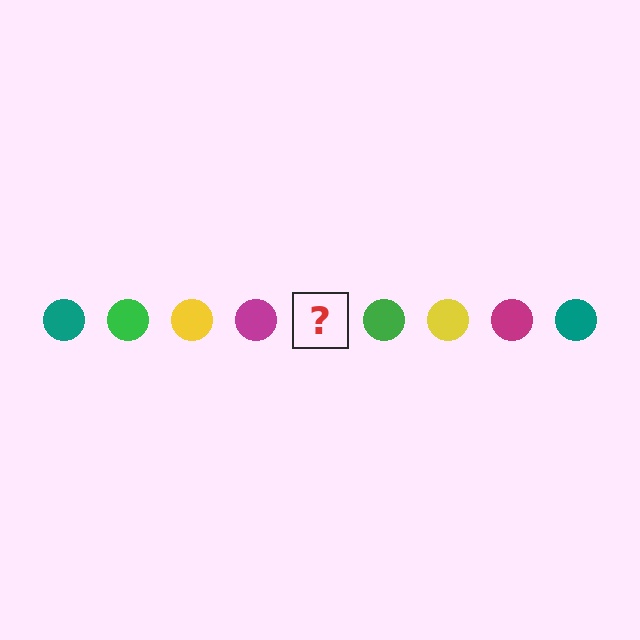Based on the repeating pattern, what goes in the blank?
The blank should be a teal circle.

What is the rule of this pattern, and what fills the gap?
The rule is that the pattern cycles through teal, green, yellow, magenta circles. The gap should be filled with a teal circle.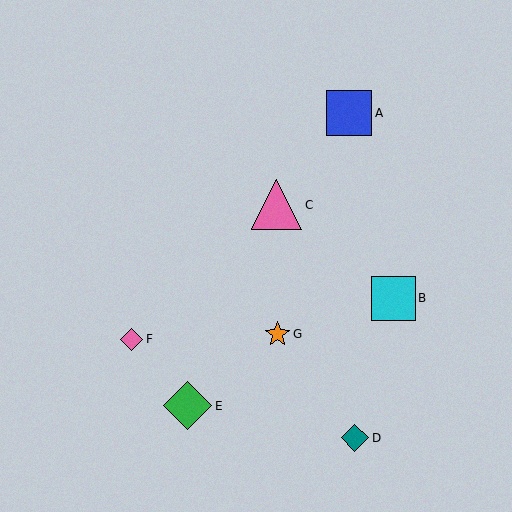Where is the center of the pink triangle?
The center of the pink triangle is at (277, 205).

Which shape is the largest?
The pink triangle (labeled C) is the largest.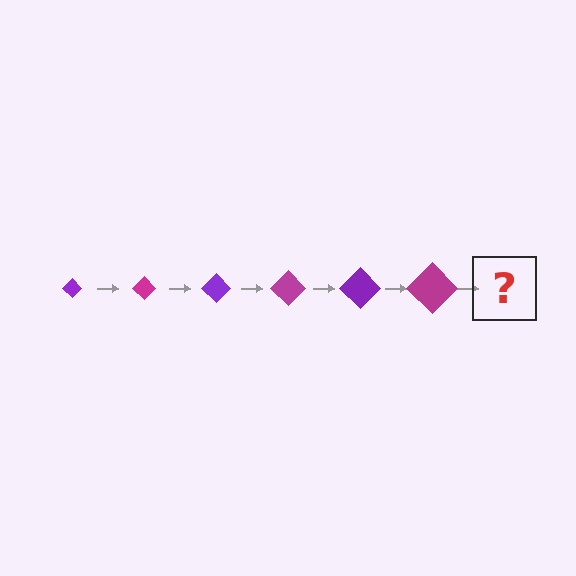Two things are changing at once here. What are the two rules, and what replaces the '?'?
The two rules are that the diamond grows larger each step and the color cycles through purple and magenta. The '?' should be a purple diamond, larger than the previous one.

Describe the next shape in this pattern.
It should be a purple diamond, larger than the previous one.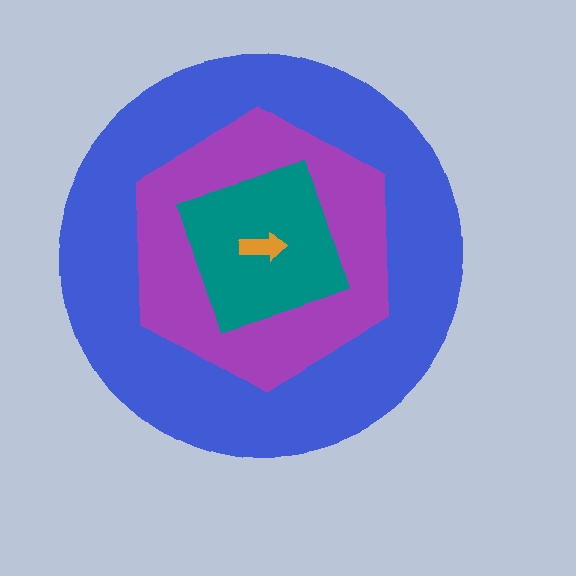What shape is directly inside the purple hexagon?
The teal diamond.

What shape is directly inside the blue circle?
The purple hexagon.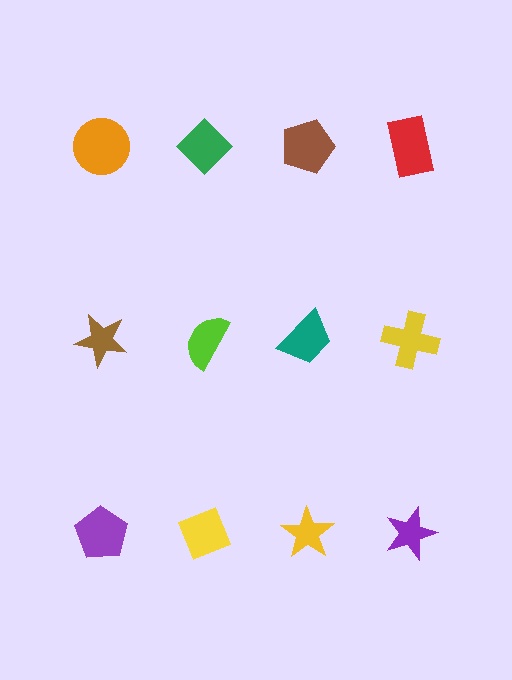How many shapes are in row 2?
4 shapes.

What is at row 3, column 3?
A yellow star.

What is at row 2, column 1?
A brown star.